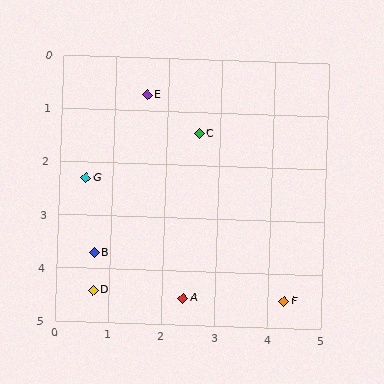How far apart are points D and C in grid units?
Points D and C are about 3.6 grid units apart.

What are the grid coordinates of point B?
Point B is at approximately (0.7, 3.7).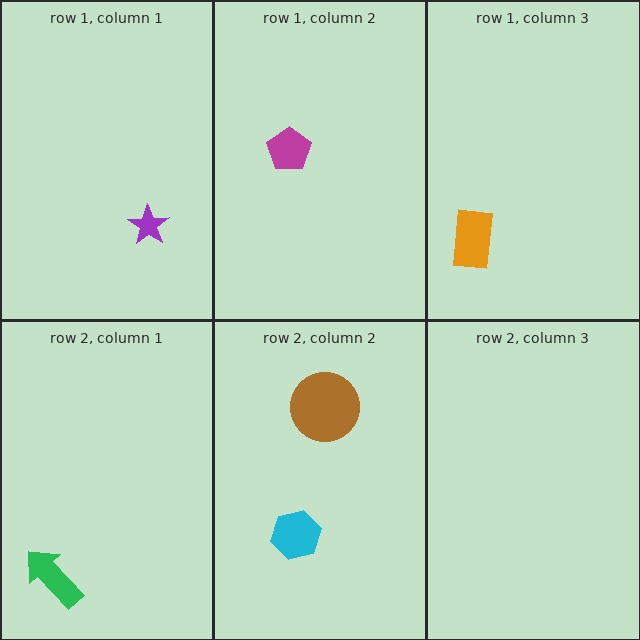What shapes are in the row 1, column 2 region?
The magenta pentagon.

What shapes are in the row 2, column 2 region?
The brown circle, the cyan hexagon.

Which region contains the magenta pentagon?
The row 1, column 2 region.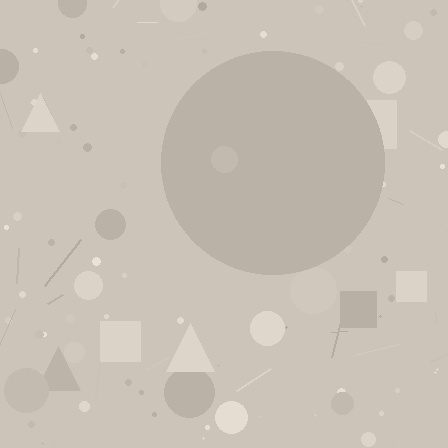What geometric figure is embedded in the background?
A circle is embedded in the background.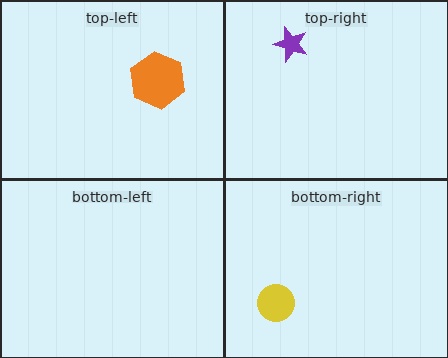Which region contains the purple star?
The top-right region.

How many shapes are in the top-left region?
1.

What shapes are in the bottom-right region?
The yellow circle.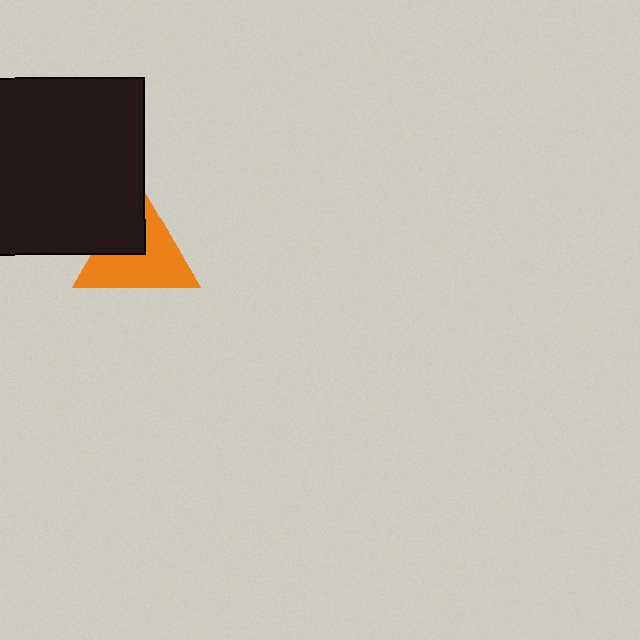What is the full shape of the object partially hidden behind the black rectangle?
The partially hidden object is an orange triangle.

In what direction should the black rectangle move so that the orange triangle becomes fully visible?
The black rectangle should move toward the upper-left. That is the shortest direction to clear the overlap and leave the orange triangle fully visible.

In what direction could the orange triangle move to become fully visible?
The orange triangle could move toward the lower-right. That would shift it out from behind the black rectangle entirely.